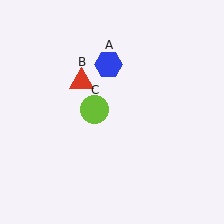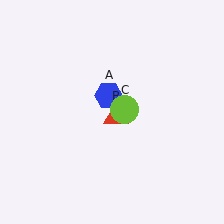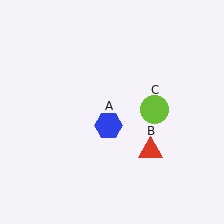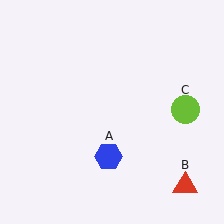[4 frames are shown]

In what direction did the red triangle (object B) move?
The red triangle (object B) moved down and to the right.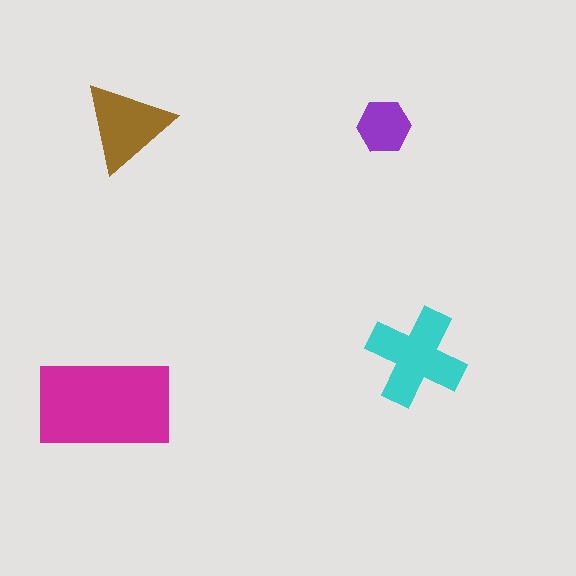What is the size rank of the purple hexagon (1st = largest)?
4th.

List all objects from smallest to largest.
The purple hexagon, the brown triangle, the cyan cross, the magenta rectangle.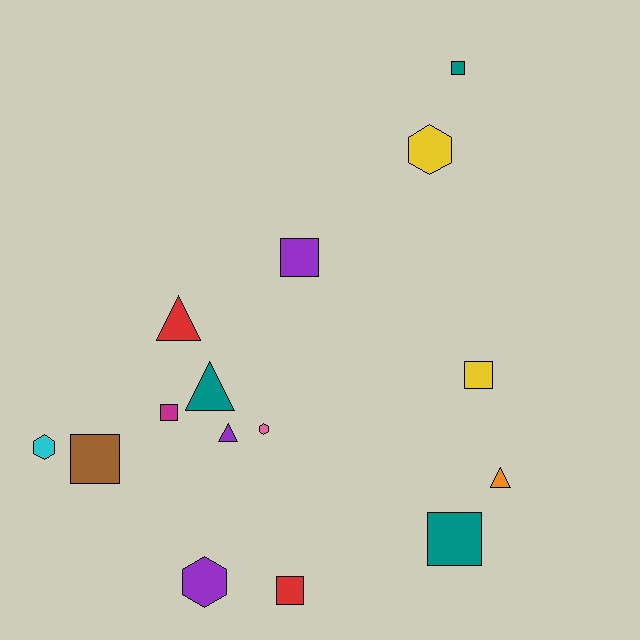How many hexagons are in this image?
There are 4 hexagons.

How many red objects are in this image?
There are 2 red objects.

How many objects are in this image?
There are 15 objects.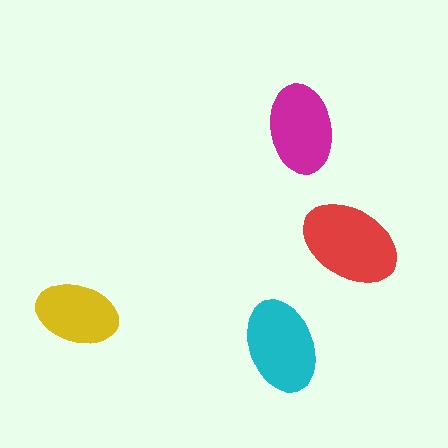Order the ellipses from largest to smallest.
the red one, the cyan one, the magenta one, the yellow one.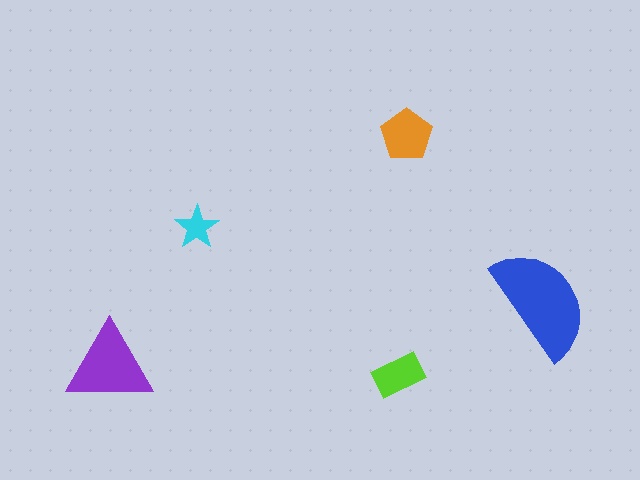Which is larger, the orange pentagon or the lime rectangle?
The orange pentagon.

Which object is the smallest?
The cyan star.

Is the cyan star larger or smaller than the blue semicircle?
Smaller.